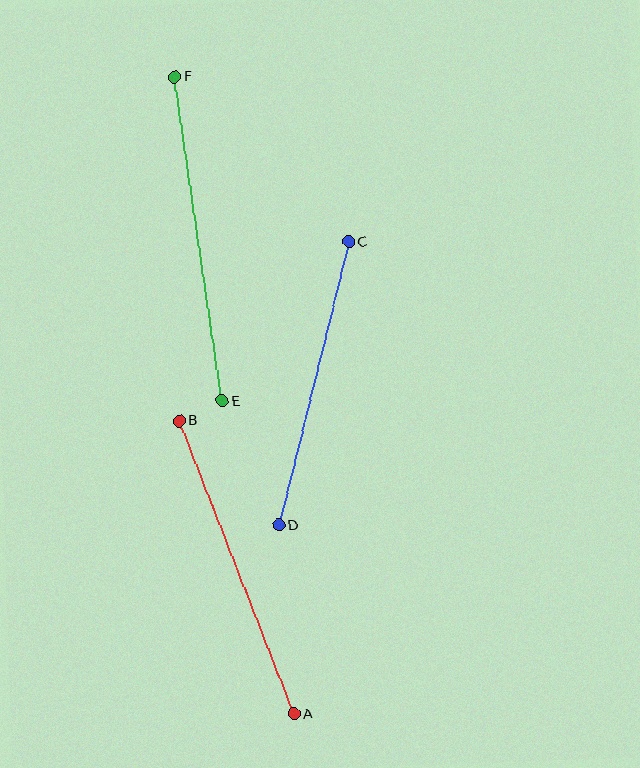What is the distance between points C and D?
The distance is approximately 292 pixels.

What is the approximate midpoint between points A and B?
The midpoint is at approximately (237, 567) pixels.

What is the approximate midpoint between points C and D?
The midpoint is at approximately (314, 384) pixels.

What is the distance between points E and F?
The distance is approximately 328 pixels.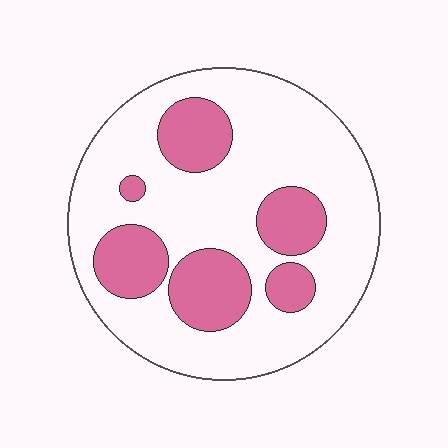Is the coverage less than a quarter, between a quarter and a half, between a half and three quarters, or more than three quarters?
Between a quarter and a half.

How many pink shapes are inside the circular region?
6.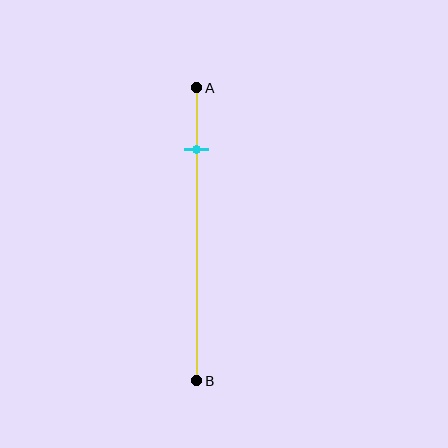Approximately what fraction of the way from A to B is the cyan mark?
The cyan mark is approximately 20% of the way from A to B.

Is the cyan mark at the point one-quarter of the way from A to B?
No, the mark is at about 20% from A, not at the 25% one-quarter point.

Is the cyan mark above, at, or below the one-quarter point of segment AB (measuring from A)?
The cyan mark is above the one-quarter point of segment AB.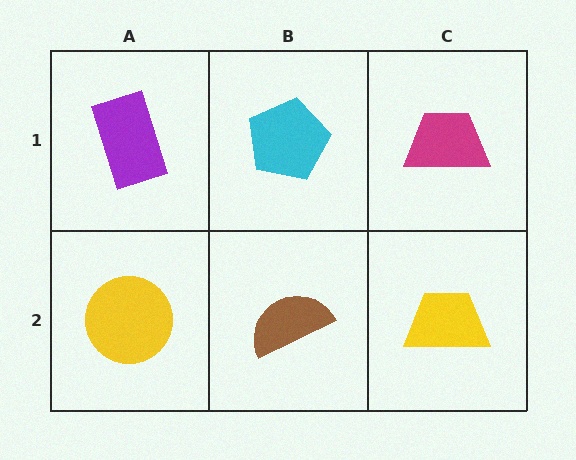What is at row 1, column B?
A cyan pentagon.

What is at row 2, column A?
A yellow circle.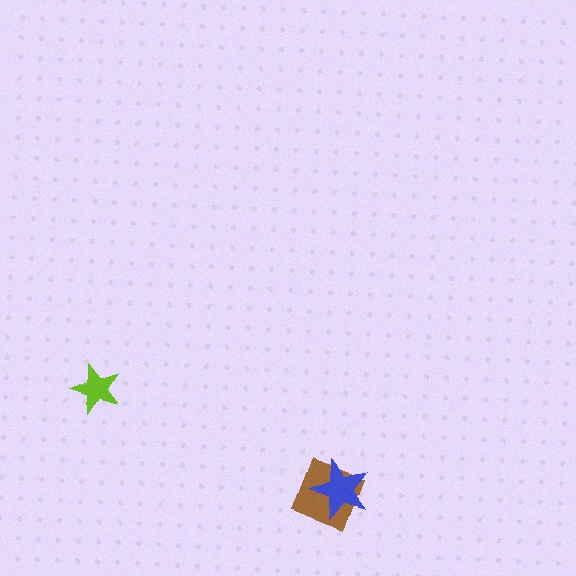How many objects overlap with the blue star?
1 object overlaps with the blue star.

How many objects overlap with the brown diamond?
1 object overlaps with the brown diamond.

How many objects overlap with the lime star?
0 objects overlap with the lime star.